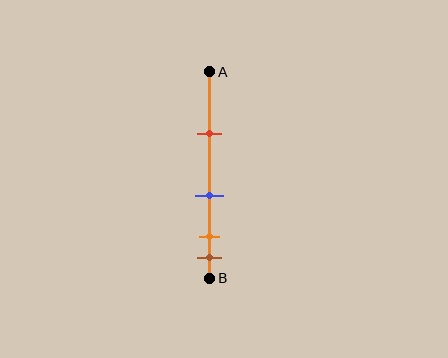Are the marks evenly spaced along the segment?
No, the marks are not evenly spaced.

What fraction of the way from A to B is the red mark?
The red mark is approximately 30% (0.3) of the way from A to B.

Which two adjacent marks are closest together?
The orange and brown marks are the closest adjacent pair.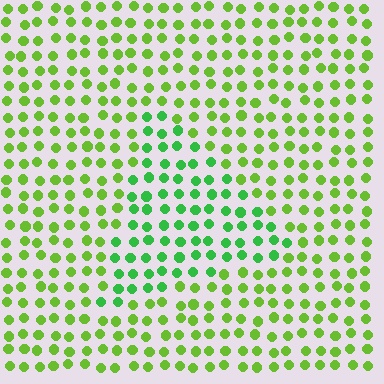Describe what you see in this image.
The image is filled with small lime elements in a uniform arrangement. A triangle-shaped region is visible where the elements are tinted to a slightly different hue, forming a subtle color boundary.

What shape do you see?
I see a triangle.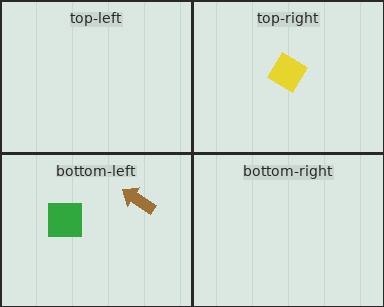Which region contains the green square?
The bottom-left region.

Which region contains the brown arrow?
The bottom-left region.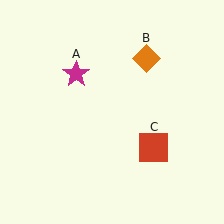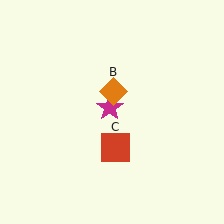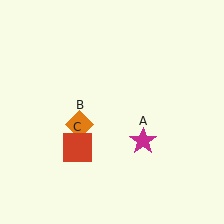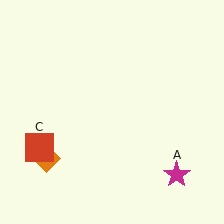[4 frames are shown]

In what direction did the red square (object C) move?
The red square (object C) moved left.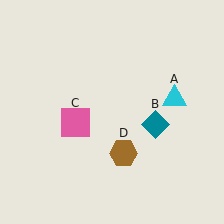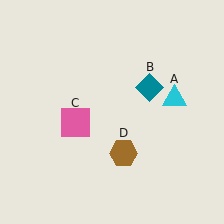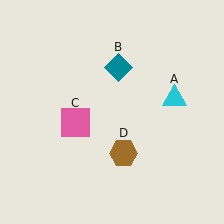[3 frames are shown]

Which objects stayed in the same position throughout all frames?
Cyan triangle (object A) and pink square (object C) and brown hexagon (object D) remained stationary.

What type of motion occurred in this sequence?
The teal diamond (object B) rotated counterclockwise around the center of the scene.